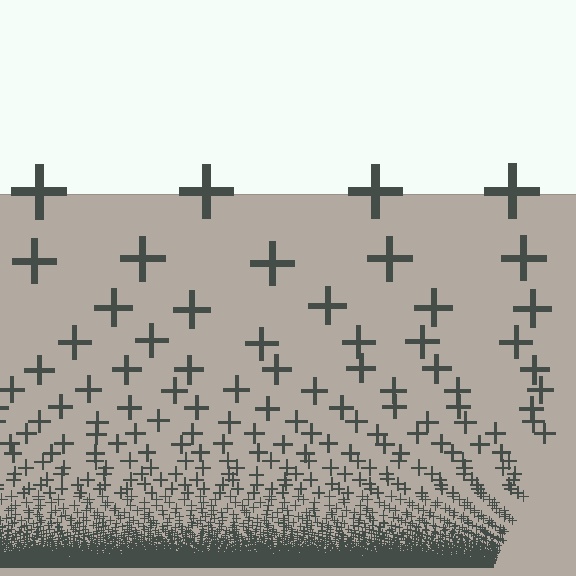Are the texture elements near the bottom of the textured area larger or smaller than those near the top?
Smaller. The gradient is inverted — elements near the bottom are smaller and denser.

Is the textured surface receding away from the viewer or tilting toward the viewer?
The surface appears to tilt toward the viewer. Texture elements get larger and sparser toward the top.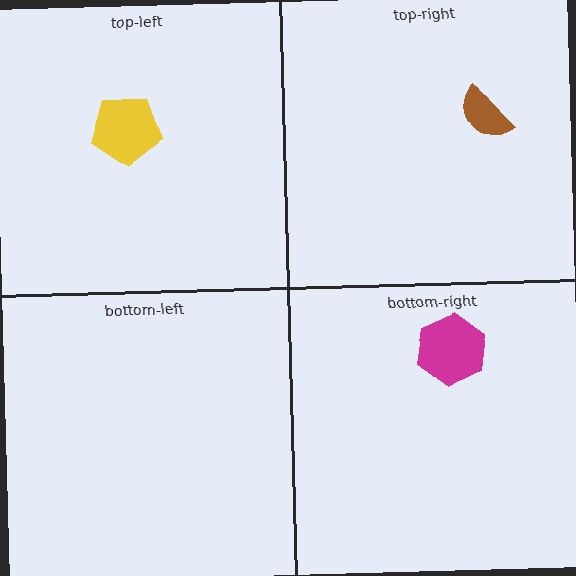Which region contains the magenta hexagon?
The bottom-right region.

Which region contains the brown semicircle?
The top-right region.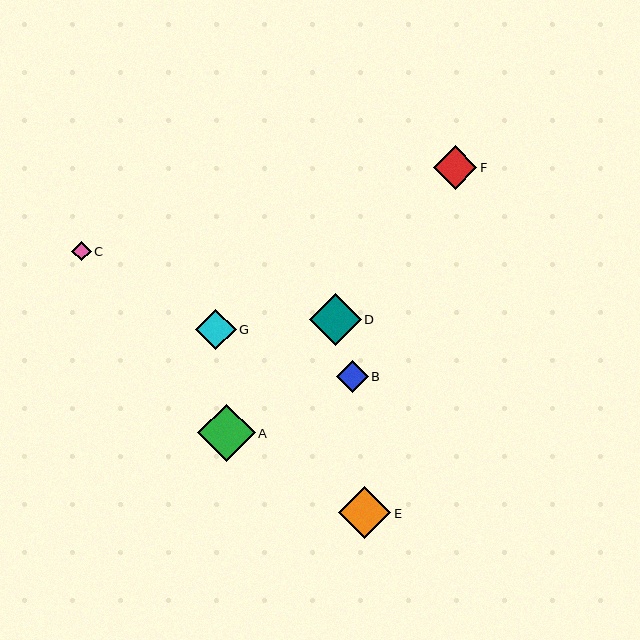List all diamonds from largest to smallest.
From largest to smallest: A, E, D, F, G, B, C.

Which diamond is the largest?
Diamond A is the largest with a size of approximately 57 pixels.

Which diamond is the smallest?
Diamond C is the smallest with a size of approximately 20 pixels.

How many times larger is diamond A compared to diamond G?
Diamond A is approximately 1.4 times the size of diamond G.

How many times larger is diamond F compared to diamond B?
Diamond F is approximately 1.4 times the size of diamond B.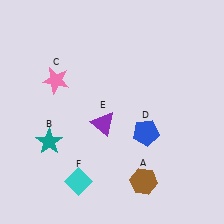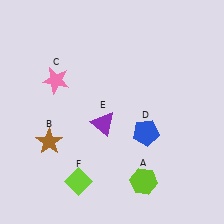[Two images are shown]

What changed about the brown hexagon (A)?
In Image 1, A is brown. In Image 2, it changed to lime.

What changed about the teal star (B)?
In Image 1, B is teal. In Image 2, it changed to brown.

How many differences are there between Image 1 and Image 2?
There are 3 differences between the two images.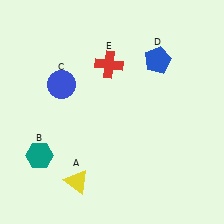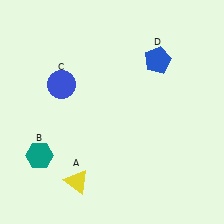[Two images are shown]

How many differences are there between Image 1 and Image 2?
There is 1 difference between the two images.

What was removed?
The red cross (E) was removed in Image 2.